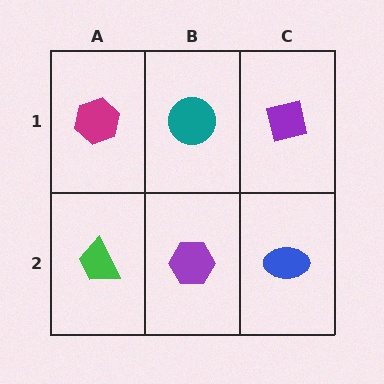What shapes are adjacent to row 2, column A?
A magenta hexagon (row 1, column A), a purple hexagon (row 2, column B).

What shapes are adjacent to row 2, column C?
A purple square (row 1, column C), a purple hexagon (row 2, column B).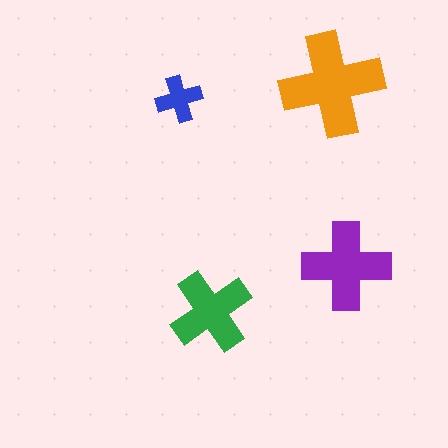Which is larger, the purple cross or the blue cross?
The purple one.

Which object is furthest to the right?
The purple cross is rightmost.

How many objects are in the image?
There are 4 objects in the image.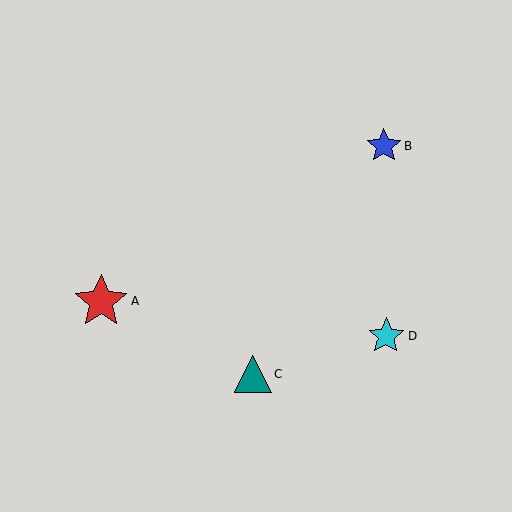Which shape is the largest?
The red star (labeled A) is the largest.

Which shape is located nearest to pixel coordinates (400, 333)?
The cyan star (labeled D) at (386, 336) is nearest to that location.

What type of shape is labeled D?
Shape D is a cyan star.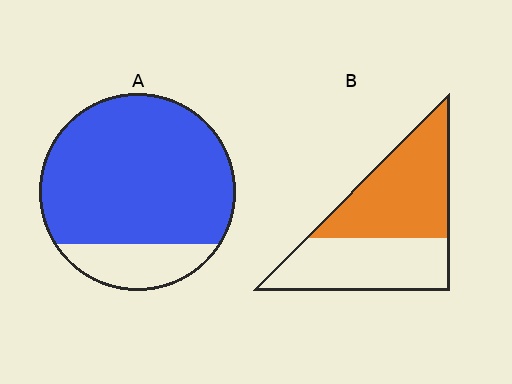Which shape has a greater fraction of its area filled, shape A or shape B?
Shape A.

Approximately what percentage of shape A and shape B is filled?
A is approximately 80% and B is approximately 55%.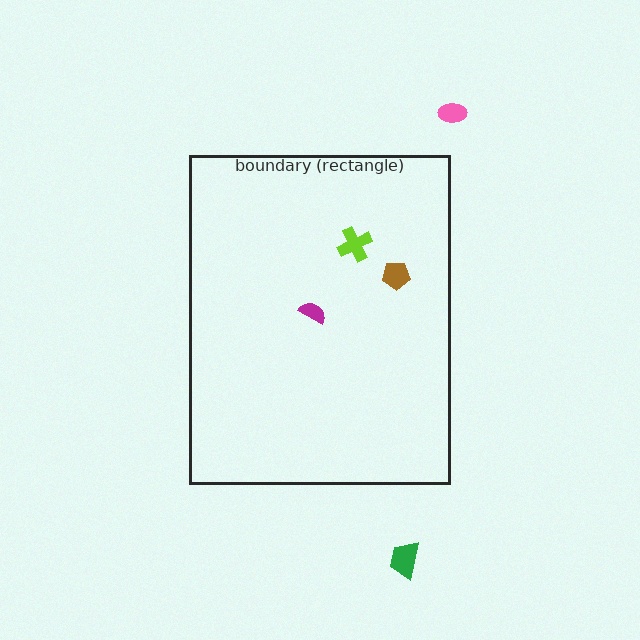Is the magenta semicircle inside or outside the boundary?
Inside.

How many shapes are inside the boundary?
3 inside, 2 outside.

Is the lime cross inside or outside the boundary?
Inside.